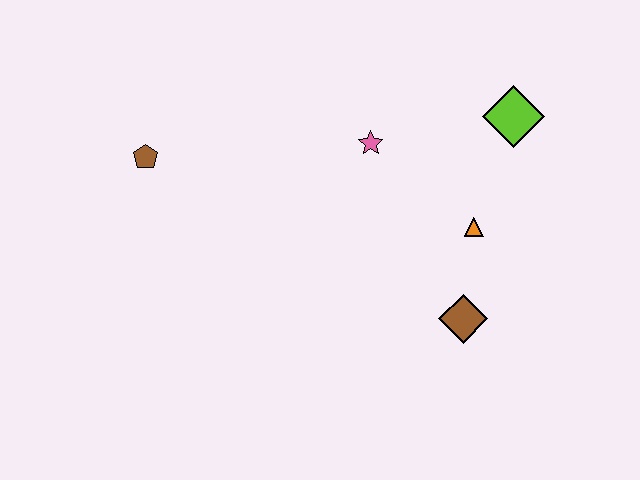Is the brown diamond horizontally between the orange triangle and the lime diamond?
No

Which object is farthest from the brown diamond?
The brown pentagon is farthest from the brown diamond.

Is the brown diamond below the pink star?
Yes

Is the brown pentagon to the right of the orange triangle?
No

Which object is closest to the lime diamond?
The orange triangle is closest to the lime diamond.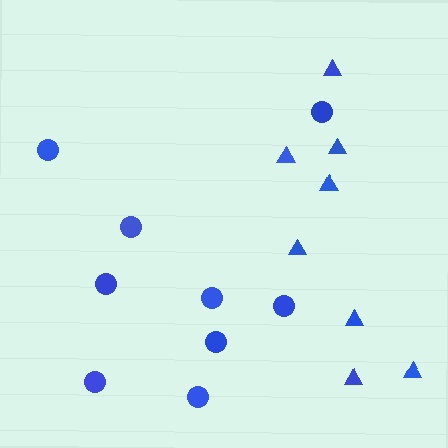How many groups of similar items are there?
There are 2 groups: one group of triangles (8) and one group of circles (9).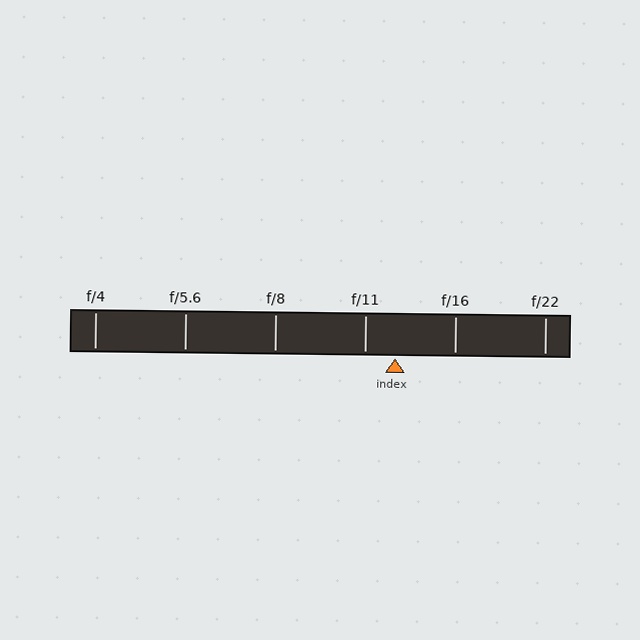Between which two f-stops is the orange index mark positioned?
The index mark is between f/11 and f/16.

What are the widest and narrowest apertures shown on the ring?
The widest aperture shown is f/4 and the narrowest is f/22.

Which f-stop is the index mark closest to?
The index mark is closest to f/11.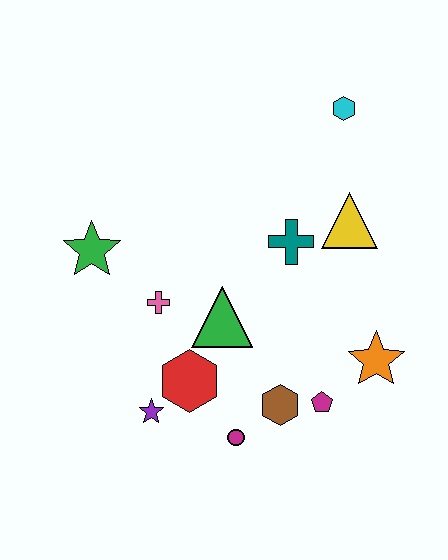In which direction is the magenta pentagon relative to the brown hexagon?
The magenta pentagon is to the right of the brown hexagon.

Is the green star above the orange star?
Yes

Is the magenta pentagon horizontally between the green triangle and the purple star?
No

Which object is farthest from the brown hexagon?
The cyan hexagon is farthest from the brown hexagon.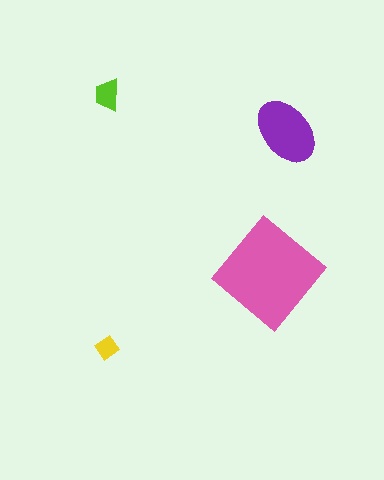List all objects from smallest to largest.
The yellow diamond, the lime trapezoid, the purple ellipse, the pink diamond.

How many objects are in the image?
There are 4 objects in the image.